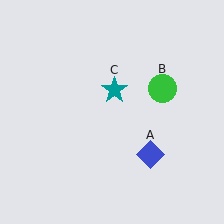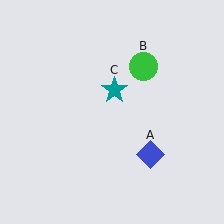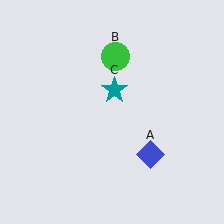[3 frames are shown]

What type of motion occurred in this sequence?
The green circle (object B) rotated counterclockwise around the center of the scene.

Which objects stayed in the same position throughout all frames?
Blue diamond (object A) and teal star (object C) remained stationary.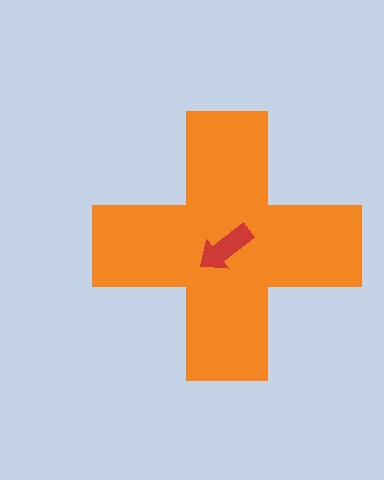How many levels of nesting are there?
2.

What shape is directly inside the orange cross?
The red arrow.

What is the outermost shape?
The orange cross.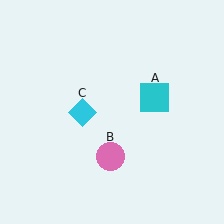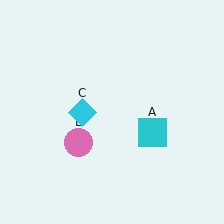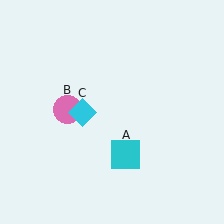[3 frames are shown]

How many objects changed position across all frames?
2 objects changed position: cyan square (object A), pink circle (object B).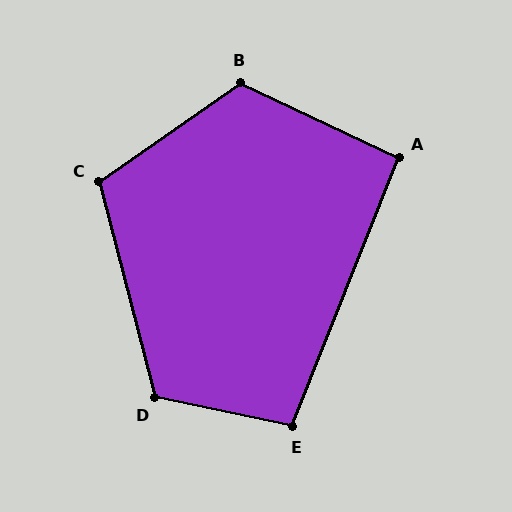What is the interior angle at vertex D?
Approximately 116 degrees (obtuse).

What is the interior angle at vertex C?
Approximately 110 degrees (obtuse).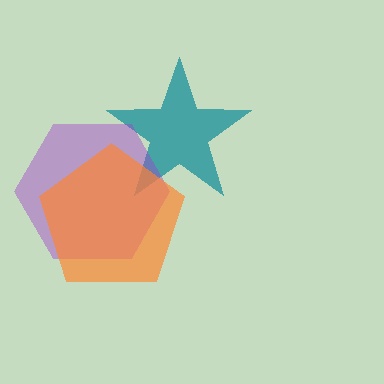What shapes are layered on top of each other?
The layered shapes are: a teal star, a purple hexagon, an orange pentagon.